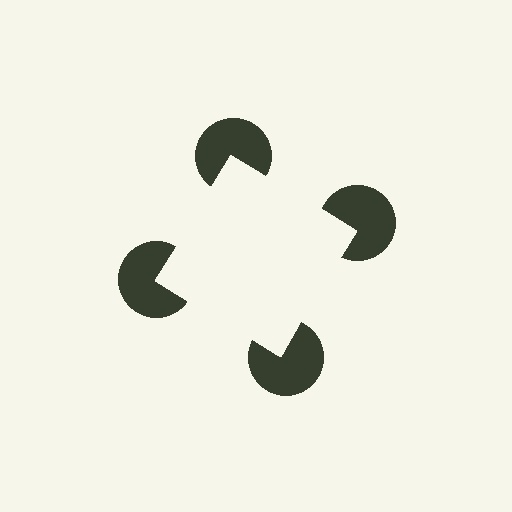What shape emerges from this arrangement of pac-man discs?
An illusory square — its edges are inferred from the aligned wedge cuts in the pac-man discs, not physically drawn.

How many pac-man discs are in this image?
There are 4 — one at each vertex of the illusory square.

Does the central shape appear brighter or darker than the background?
It typically appears slightly brighter than the background, even though no actual brightness change is drawn.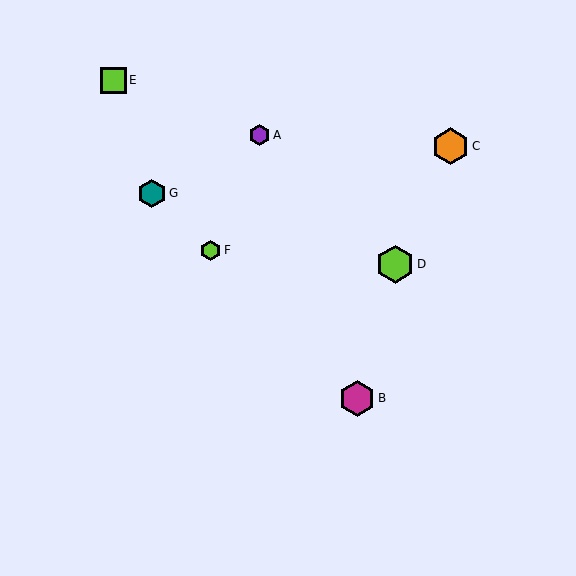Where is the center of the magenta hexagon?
The center of the magenta hexagon is at (357, 398).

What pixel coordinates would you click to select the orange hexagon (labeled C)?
Click at (450, 146) to select the orange hexagon C.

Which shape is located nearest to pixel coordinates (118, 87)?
The lime square (labeled E) at (113, 80) is nearest to that location.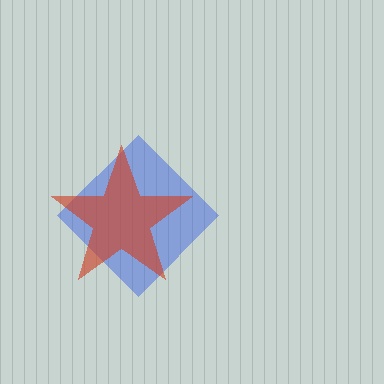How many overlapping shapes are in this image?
There are 2 overlapping shapes in the image.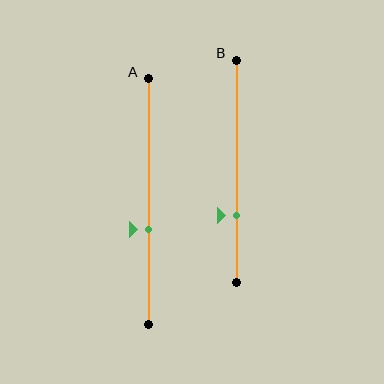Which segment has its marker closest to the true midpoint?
Segment A has its marker closest to the true midpoint.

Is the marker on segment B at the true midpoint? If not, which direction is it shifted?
No, the marker on segment B is shifted downward by about 20% of the segment length.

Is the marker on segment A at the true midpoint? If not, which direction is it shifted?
No, the marker on segment A is shifted downward by about 11% of the segment length.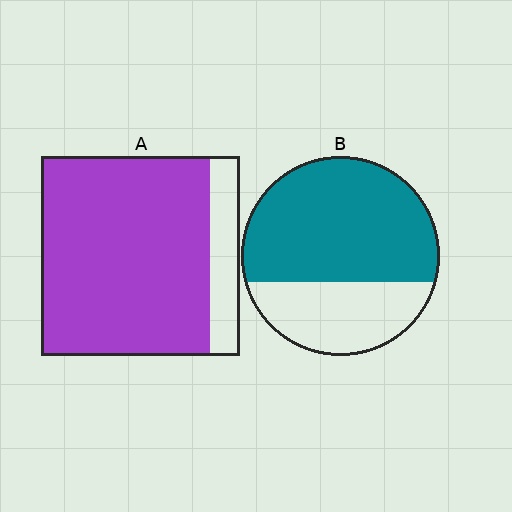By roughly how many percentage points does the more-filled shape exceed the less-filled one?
By roughly 20 percentage points (A over B).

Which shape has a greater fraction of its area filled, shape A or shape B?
Shape A.